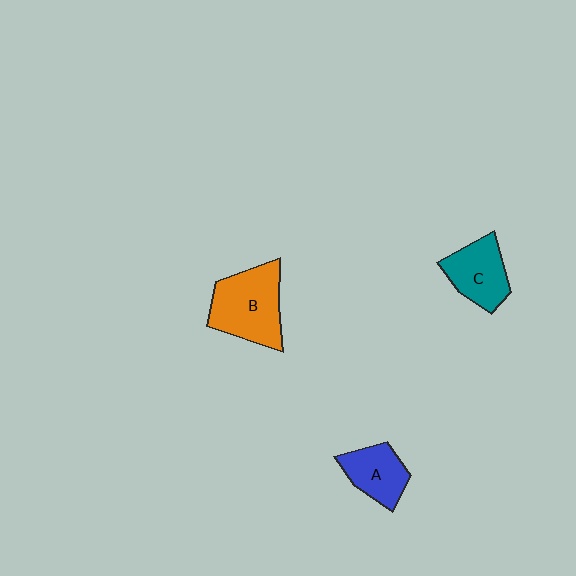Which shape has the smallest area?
Shape A (blue).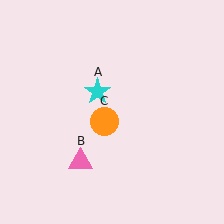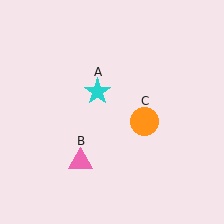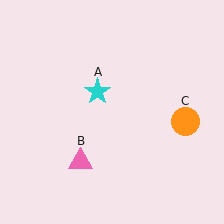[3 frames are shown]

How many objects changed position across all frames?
1 object changed position: orange circle (object C).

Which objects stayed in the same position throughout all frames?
Cyan star (object A) and pink triangle (object B) remained stationary.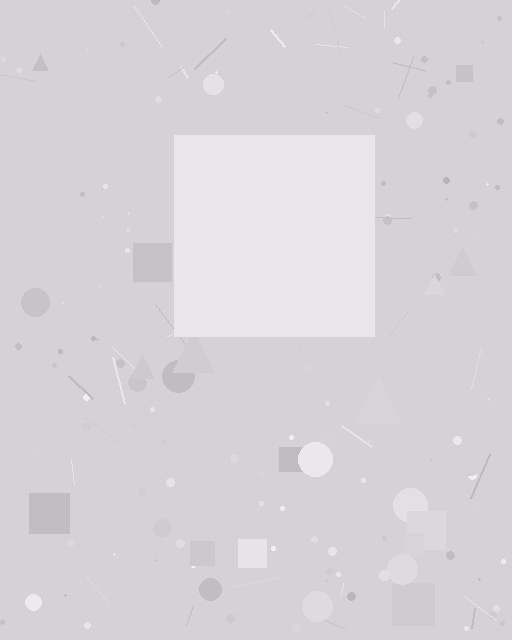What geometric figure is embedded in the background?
A square is embedded in the background.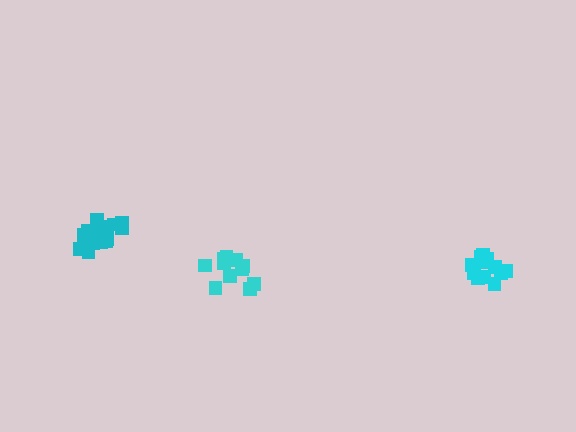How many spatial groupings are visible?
There are 3 spatial groupings.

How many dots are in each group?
Group 1: 13 dots, Group 2: 13 dots, Group 3: 16 dots (42 total).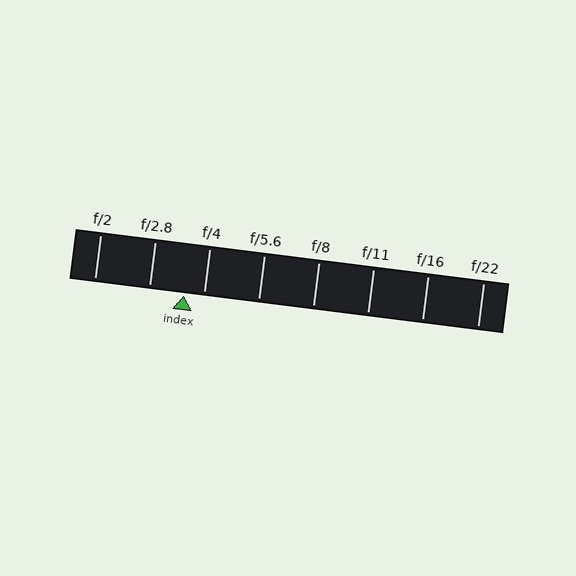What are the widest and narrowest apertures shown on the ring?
The widest aperture shown is f/2 and the narrowest is f/22.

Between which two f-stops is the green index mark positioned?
The index mark is between f/2.8 and f/4.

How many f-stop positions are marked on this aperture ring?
There are 8 f-stop positions marked.